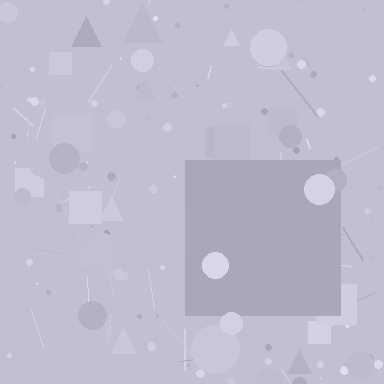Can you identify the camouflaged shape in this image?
The camouflaged shape is a square.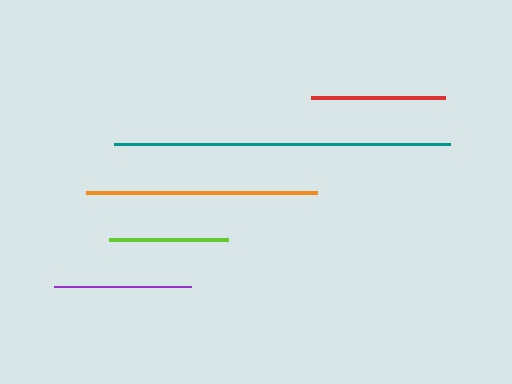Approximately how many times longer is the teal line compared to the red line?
The teal line is approximately 2.5 times the length of the red line.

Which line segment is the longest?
The teal line is the longest at approximately 336 pixels.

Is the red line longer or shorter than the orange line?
The orange line is longer than the red line.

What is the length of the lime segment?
The lime segment is approximately 119 pixels long.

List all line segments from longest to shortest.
From longest to shortest: teal, orange, purple, red, lime.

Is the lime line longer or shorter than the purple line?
The purple line is longer than the lime line.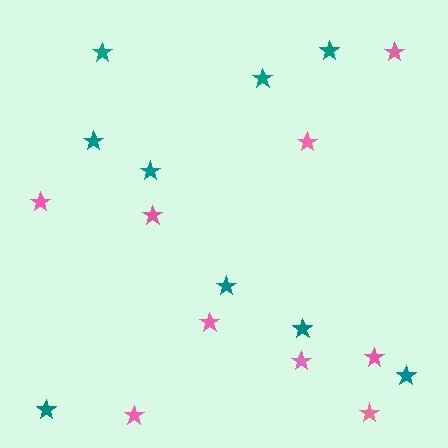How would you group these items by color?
There are 2 groups: one group of pink stars (9) and one group of teal stars (9).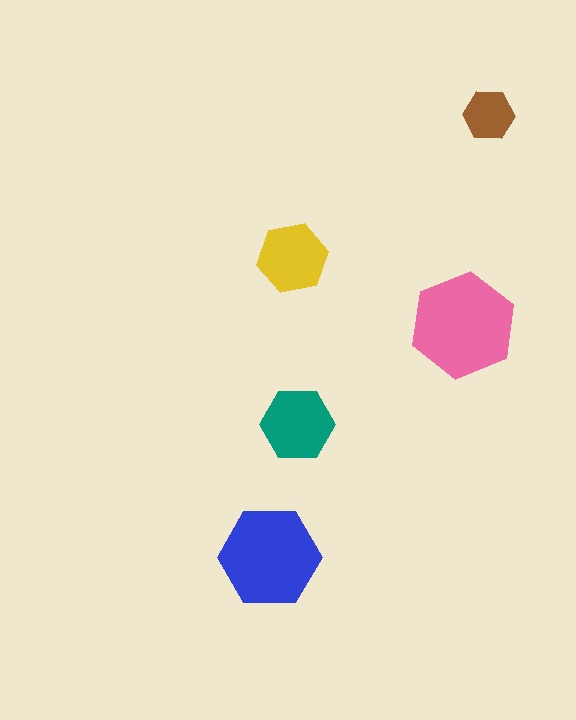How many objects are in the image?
There are 5 objects in the image.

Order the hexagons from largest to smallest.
the pink one, the blue one, the teal one, the yellow one, the brown one.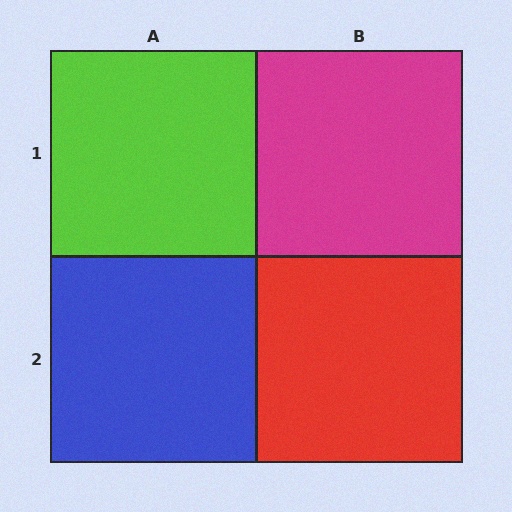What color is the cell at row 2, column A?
Blue.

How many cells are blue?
1 cell is blue.